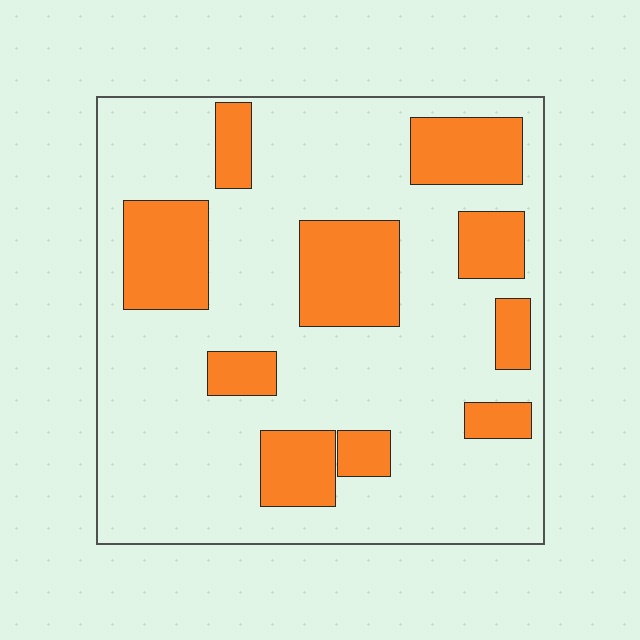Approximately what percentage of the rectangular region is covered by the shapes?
Approximately 25%.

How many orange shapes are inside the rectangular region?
10.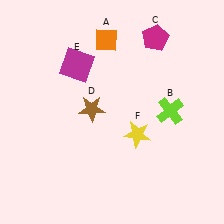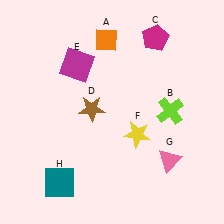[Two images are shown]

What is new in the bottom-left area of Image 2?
A teal square (H) was added in the bottom-left area of Image 2.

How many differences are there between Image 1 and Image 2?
There are 2 differences between the two images.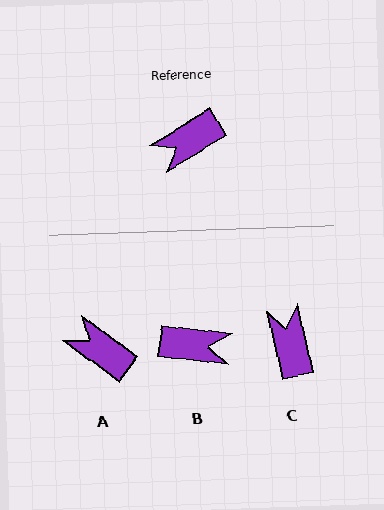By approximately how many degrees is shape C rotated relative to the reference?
Approximately 109 degrees clockwise.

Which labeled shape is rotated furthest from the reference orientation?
B, about 141 degrees away.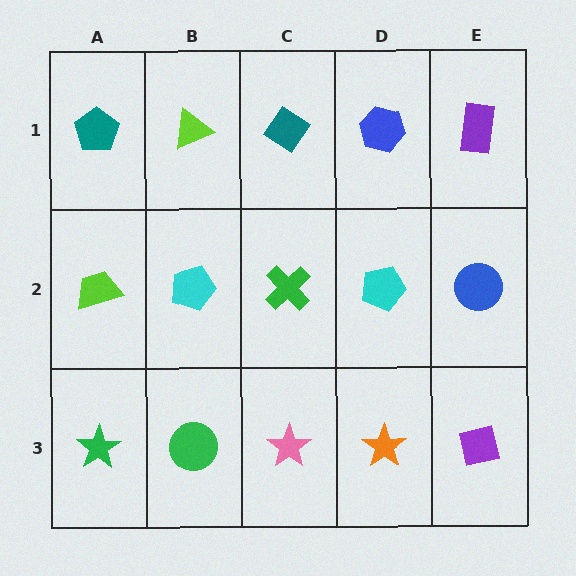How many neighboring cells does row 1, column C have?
3.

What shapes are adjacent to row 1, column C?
A green cross (row 2, column C), a lime triangle (row 1, column B), a blue hexagon (row 1, column D).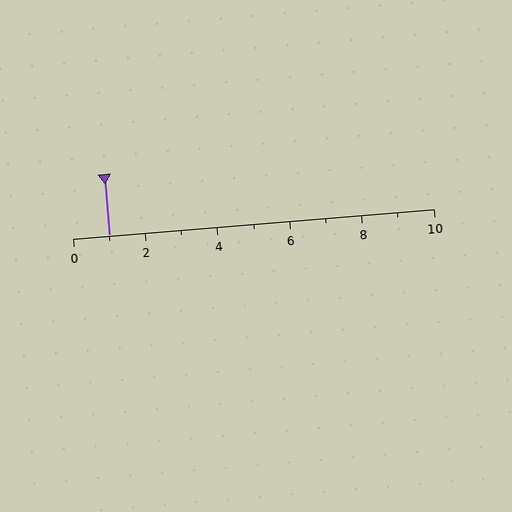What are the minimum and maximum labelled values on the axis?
The axis runs from 0 to 10.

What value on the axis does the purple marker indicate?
The marker indicates approximately 1.